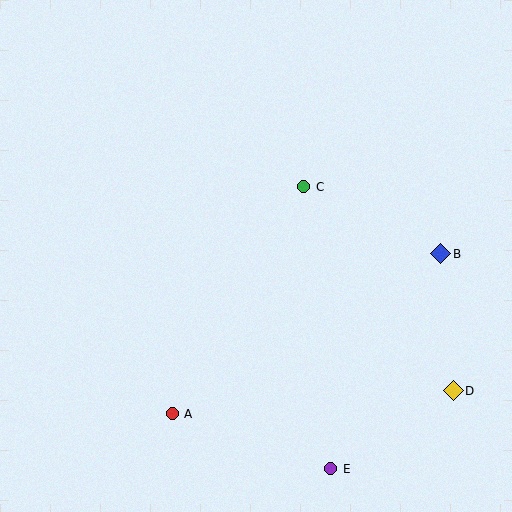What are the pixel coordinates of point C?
Point C is at (304, 187).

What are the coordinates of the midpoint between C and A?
The midpoint between C and A is at (238, 300).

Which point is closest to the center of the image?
Point C at (304, 187) is closest to the center.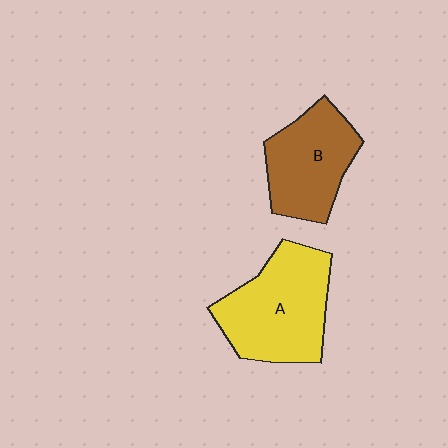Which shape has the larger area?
Shape A (yellow).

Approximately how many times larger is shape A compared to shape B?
Approximately 1.3 times.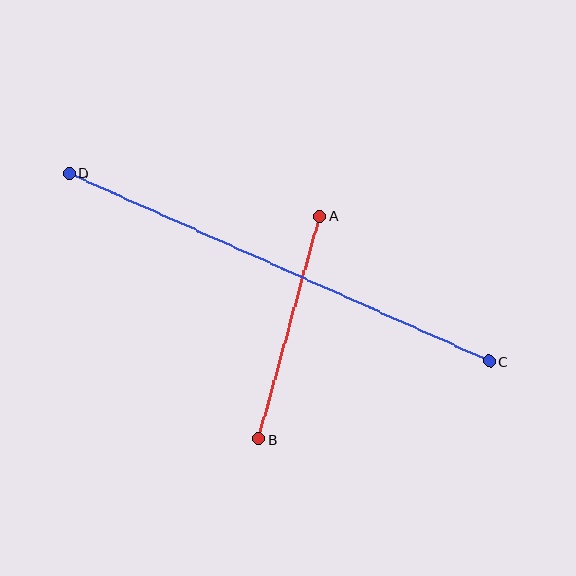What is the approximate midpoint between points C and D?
The midpoint is at approximately (279, 267) pixels.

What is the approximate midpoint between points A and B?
The midpoint is at approximately (289, 328) pixels.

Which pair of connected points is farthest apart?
Points C and D are farthest apart.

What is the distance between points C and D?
The distance is approximately 460 pixels.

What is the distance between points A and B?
The distance is approximately 231 pixels.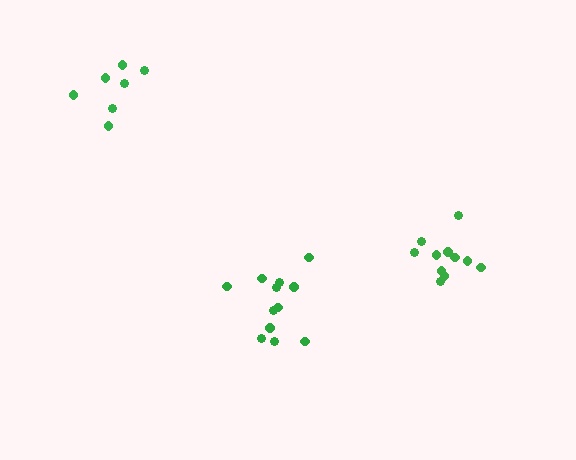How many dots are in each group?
Group 1: 7 dots, Group 2: 12 dots, Group 3: 11 dots (30 total).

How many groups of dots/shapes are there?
There are 3 groups.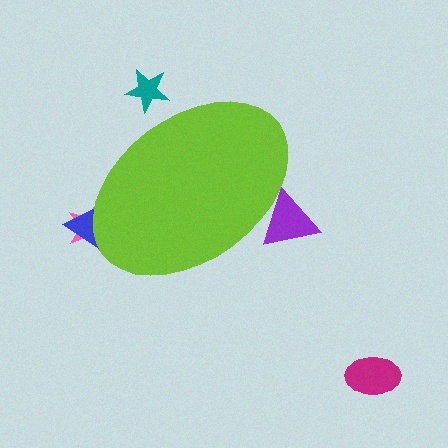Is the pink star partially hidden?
Yes, the pink star is partially hidden behind the lime ellipse.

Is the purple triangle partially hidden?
Yes, the purple triangle is partially hidden behind the lime ellipse.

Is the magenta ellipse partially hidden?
No, the magenta ellipse is fully visible.